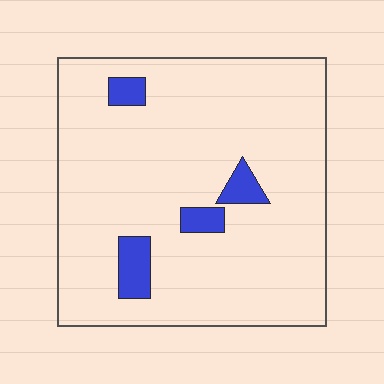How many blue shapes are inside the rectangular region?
4.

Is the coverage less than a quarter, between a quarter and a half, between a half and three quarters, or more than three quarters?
Less than a quarter.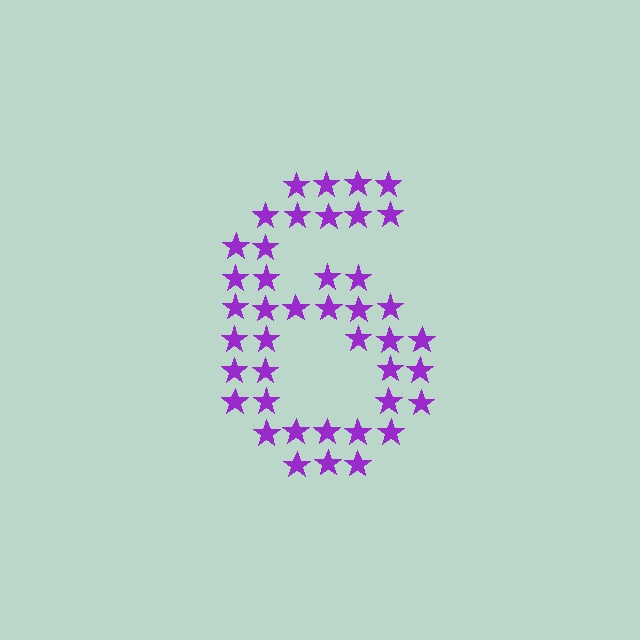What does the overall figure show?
The overall figure shows the digit 6.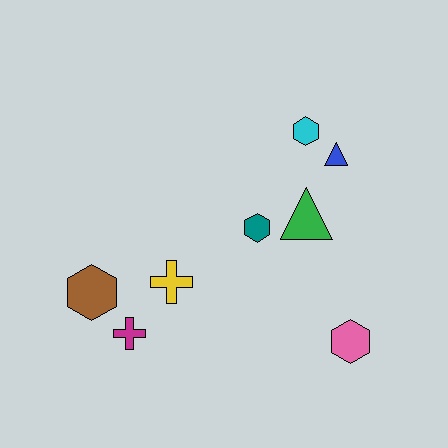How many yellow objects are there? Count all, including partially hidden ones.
There is 1 yellow object.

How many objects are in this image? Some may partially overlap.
There are 8 objects.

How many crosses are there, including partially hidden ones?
There are 2 crosses.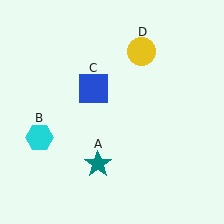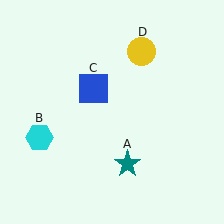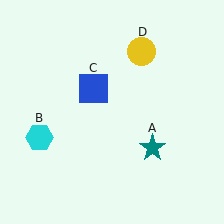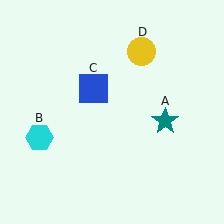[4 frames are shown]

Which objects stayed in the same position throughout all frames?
Cyan hexagon (object B) and blue square (object C) and yellow circle (object D) remained stationary.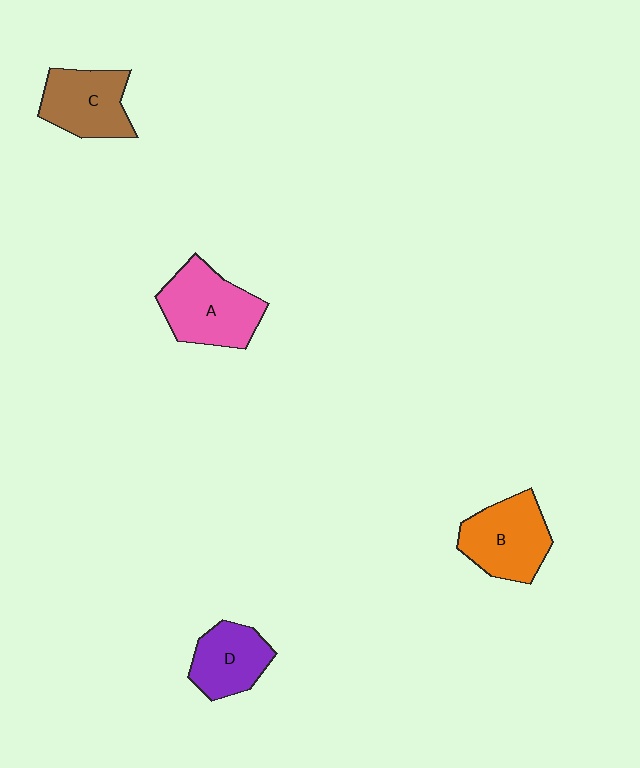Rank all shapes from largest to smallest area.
From largest to smallest: A (pink), B (orange), C (brown), D (purple).